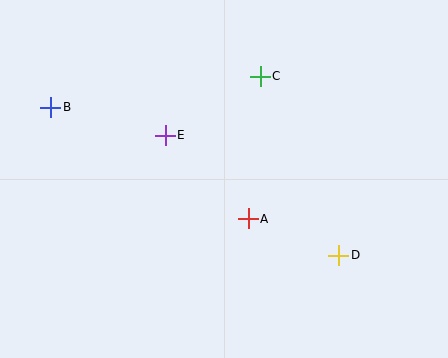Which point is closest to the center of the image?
Point A at (248, 219) is closest to the center.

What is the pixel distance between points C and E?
The distance between C and E is 112 pixels.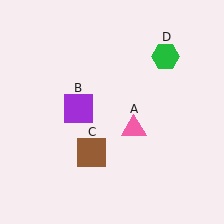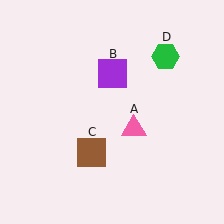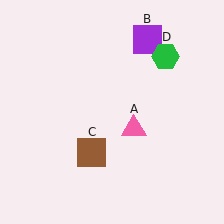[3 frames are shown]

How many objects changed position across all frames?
1 object changed position: purple square (object B).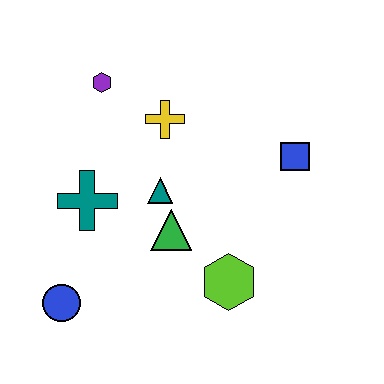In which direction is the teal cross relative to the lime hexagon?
The teal cross is to the left of the lime hexagon.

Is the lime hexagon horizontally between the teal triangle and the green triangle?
No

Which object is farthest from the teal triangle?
The blue circle is farthest from the teal triangle.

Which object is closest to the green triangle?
The teal triangle is closest to the green triangle.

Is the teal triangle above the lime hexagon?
Yes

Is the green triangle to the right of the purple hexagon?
Yes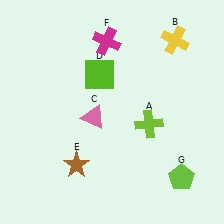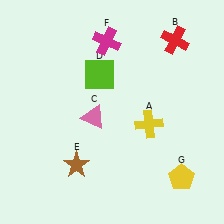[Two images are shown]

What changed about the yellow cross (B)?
In Image 1, B is yellow. In Image 2, it changed to red.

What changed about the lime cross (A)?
In Image 1, A is lime. In Image 2, it changed to yellow.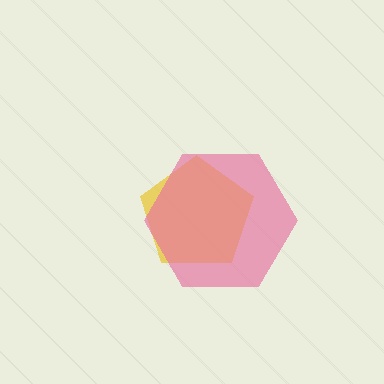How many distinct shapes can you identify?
There are 2 distinct shapes: a yellow pentagon, a pink hexagon.